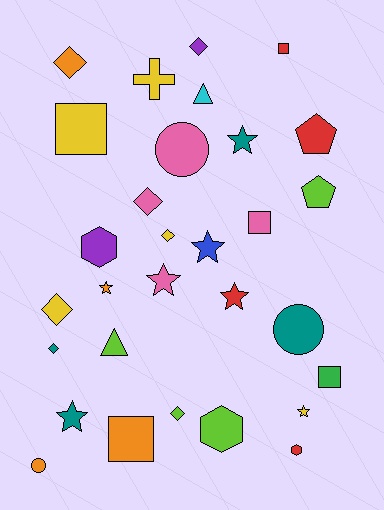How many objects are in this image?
There are 30 objects.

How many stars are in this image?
There are 7 stars.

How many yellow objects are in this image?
There are 5 yellow objects.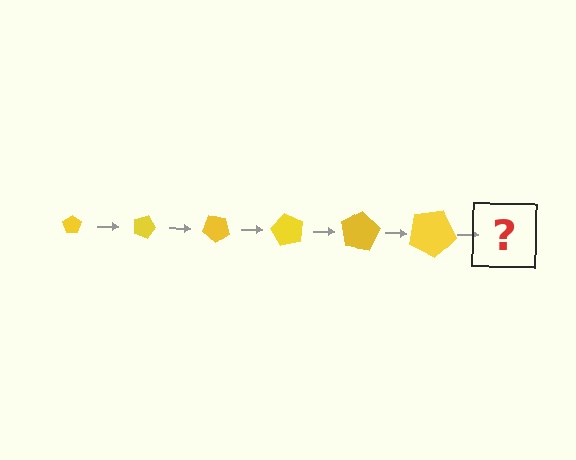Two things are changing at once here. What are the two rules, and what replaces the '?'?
The two rules are that the pentagon grows larger each step and it rotates 20 degrees each step. The '?' should be a pentagon, larger than the previous one and rotated 120 degrees from the start.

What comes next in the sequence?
The next element should be a pentagon, larger than the previous one and rotated 120 degrees from the start.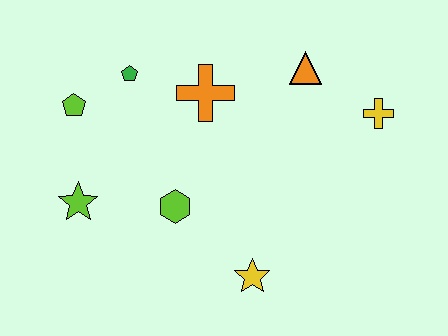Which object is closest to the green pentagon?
The lime pentagon is closest to the green pentagon.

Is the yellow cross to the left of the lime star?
No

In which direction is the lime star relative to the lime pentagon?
The lime star is below the lime pentagon.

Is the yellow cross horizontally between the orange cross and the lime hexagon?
No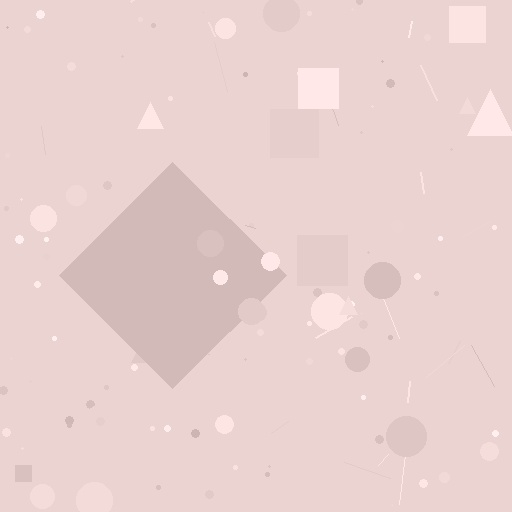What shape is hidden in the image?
A diamond is hidden in the image.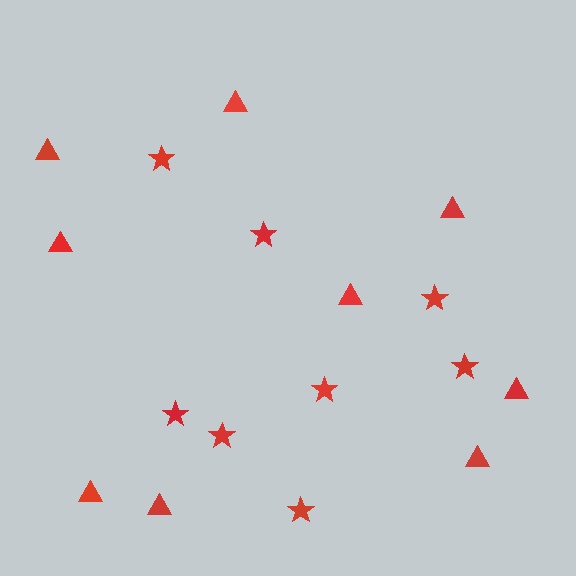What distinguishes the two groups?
There are 2 groups: one group of triangles (9) and one group of stars (8).